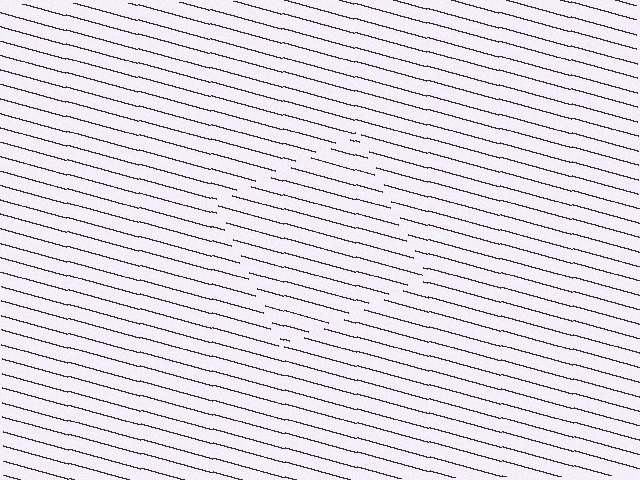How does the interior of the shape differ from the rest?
The interior of the shape contains the same grating, shifted by half a period — the contour is defined by the phase discontinuity where line-ends from the inner and outer gratings abut.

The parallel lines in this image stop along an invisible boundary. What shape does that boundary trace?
An illusory square. The interior of the shape contains the same grating, shifted by half a period — the contour is defined by the phase discontinuity where line-ends from the inner and outer gratings abut.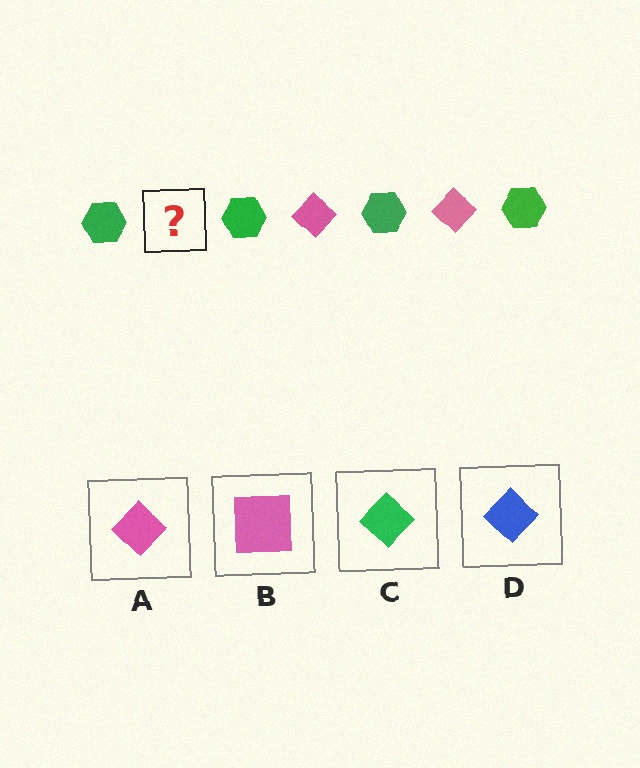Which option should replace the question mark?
Option A.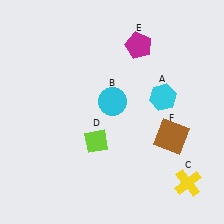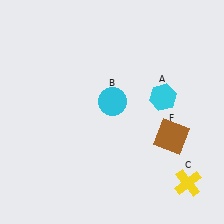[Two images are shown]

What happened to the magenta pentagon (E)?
The magenta pentagon (E) was removed in Image 2. It was in the top-right area of Image 1.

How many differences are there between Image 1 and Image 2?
There are 2 differences between the two images.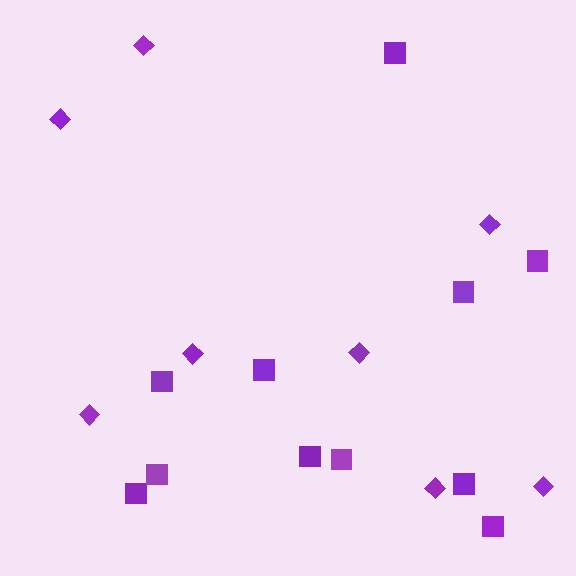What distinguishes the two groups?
There are 2 groups: one group of diamonds (8) and one group of squares (11).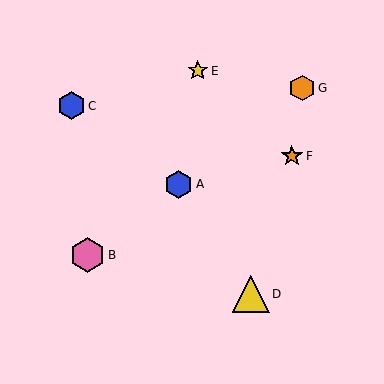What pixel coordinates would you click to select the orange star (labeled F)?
Click at (292, 156) to select the orange star F.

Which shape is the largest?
The yellow triangle (labeled D) is the largest.